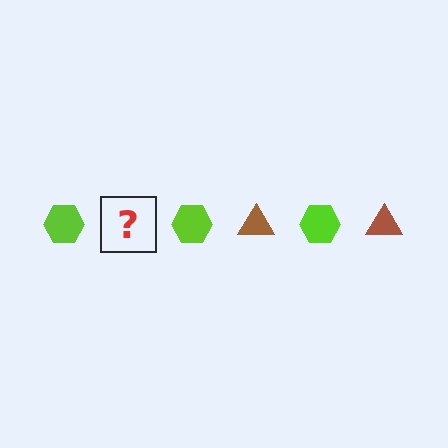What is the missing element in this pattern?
The missing element is a brown triangle.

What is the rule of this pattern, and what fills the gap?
The rule is that the pattern alternates between lime hexagon and brown triangle. The gap should be filled with a brown triangle.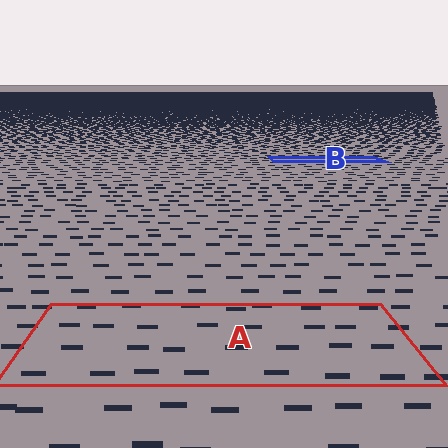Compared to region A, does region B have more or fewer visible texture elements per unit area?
Region B has more texture elements per unit area — they are packed more densely because it is farther away.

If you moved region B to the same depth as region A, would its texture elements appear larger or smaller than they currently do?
They would appear larger. At a closer depth, the same texture elements are projected at a bigger on-screen size.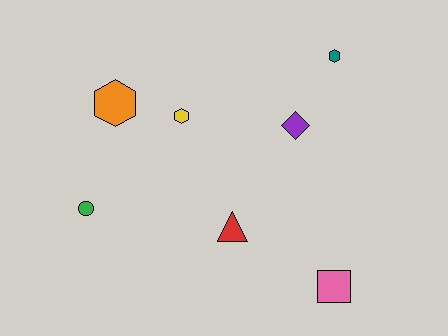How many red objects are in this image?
There is 1 red object.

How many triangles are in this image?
There is 1 triangle.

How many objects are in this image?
There are 7 objects.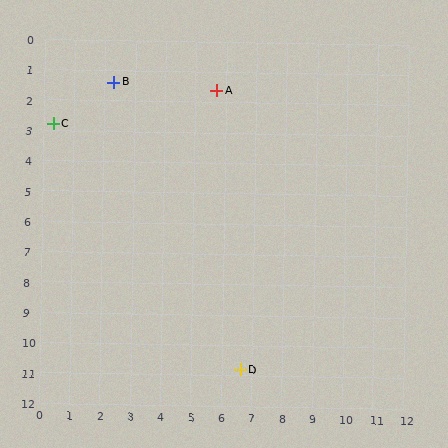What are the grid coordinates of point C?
Point C is at approximately (0.3, 2.8).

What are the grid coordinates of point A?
Point A is at approximately (5.7, 1.6).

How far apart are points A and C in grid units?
Points A and C are about 5.5 grid units apart.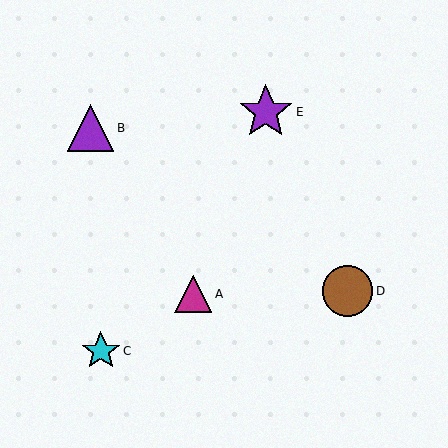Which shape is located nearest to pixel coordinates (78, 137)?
The purple triangle (labeled B) at (91, 128) is nearest to that location.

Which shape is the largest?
The purple star (labeled E) is the largest.